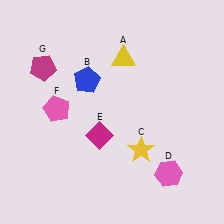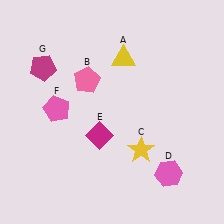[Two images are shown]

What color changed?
The pentagon (B) changed from blue in Image 1 to pink in Image 2.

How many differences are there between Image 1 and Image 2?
There is 1 difference between the two images.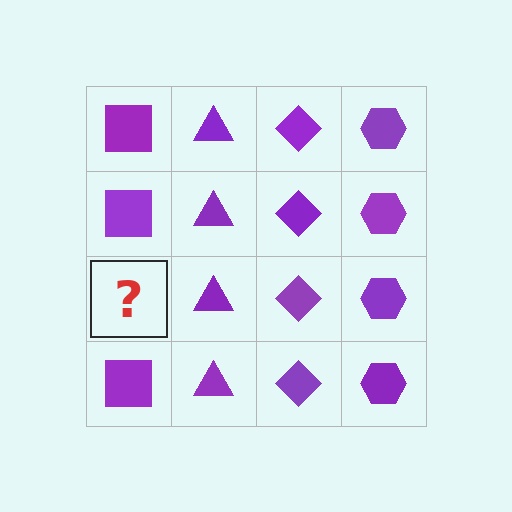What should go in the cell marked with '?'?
The missing cell should contain a purple square.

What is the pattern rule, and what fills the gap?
The rule is that each column has a consistent shape. The gap should be filled with a purple square.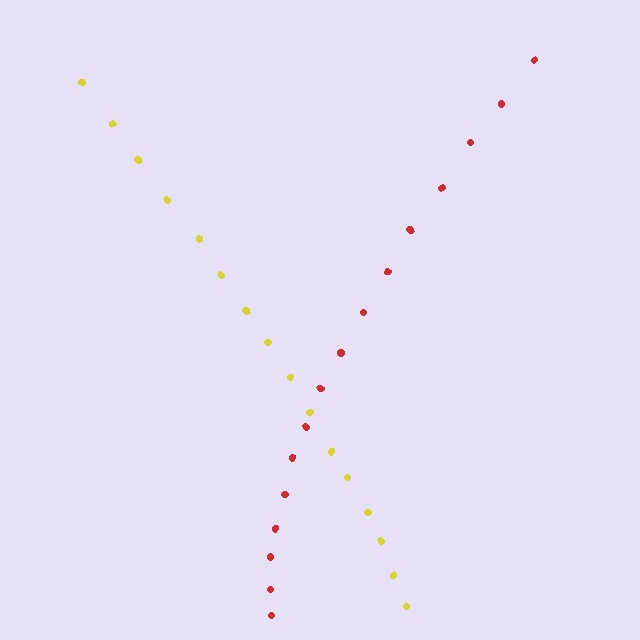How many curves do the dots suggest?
There are 2 distinct paths.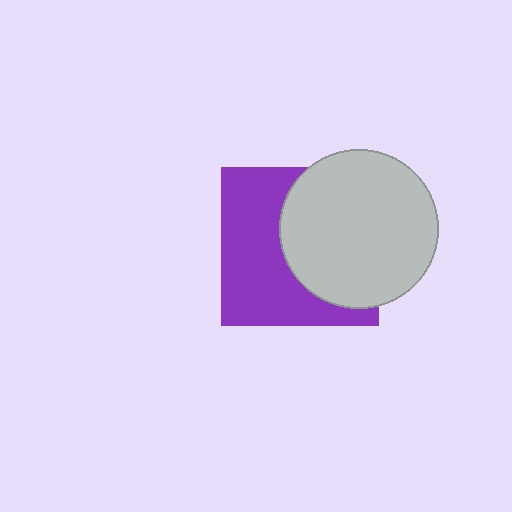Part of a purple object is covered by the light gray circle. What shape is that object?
It is a square.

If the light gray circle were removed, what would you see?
You would see the complete purple square.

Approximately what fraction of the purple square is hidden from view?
Roughly 49% of the purple square is hidden behind the light gray circle.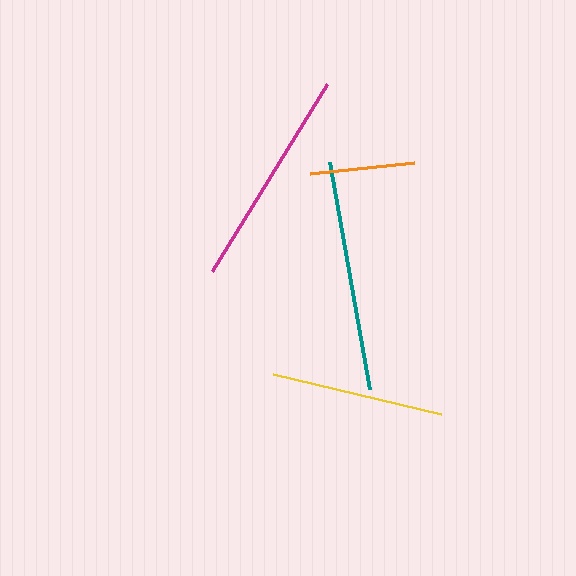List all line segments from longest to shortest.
From longest to shortest: teal, magenta, yellow, orange.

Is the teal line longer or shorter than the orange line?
The teal line is longer than the orange line.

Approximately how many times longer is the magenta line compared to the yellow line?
The magenta line is approximately 1.3 times the length of the yellow line.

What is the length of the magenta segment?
The magenta segment is approximately 220 pixels long.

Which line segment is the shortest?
The orange line is the shortest at approximately 104 pixels.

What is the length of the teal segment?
The teal segment is approximately 231 pixels long.